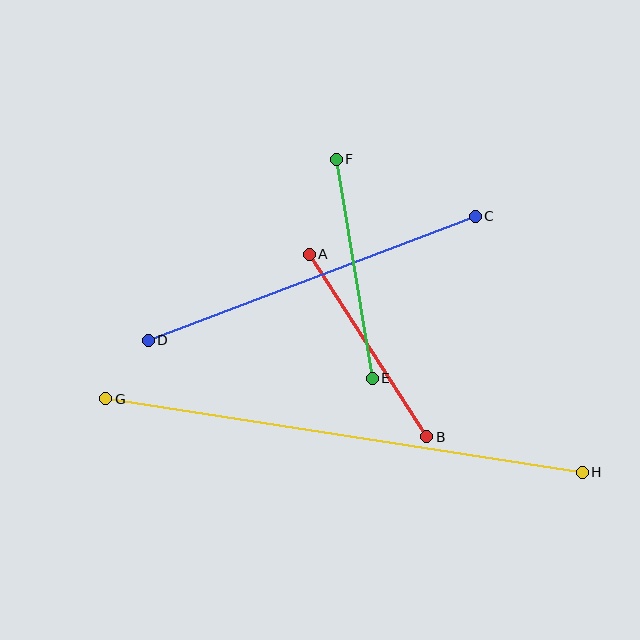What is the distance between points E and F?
The distance is approximately 222 pixels.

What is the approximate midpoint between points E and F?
The midpoint is at approximately (354, 269) pixels.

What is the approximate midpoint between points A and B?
The midpoint is at approximately (368, 346) pixels.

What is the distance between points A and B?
The distance is approximately 217 pixels.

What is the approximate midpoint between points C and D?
The midpoint is at approximately (312, 278) pixels.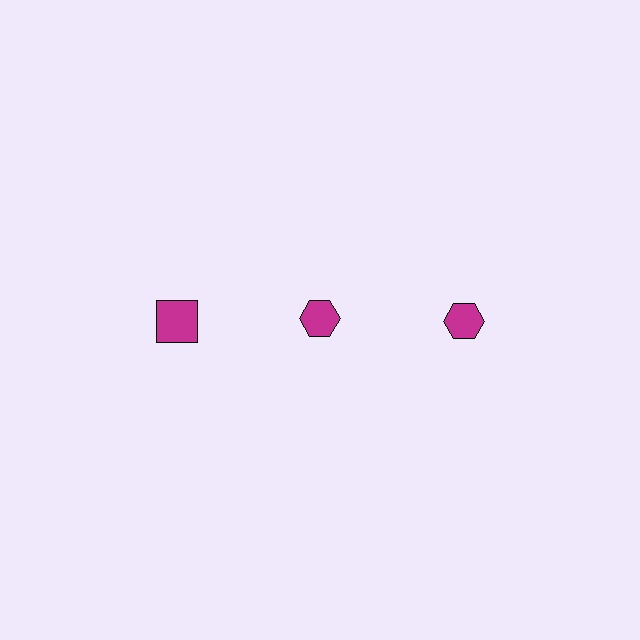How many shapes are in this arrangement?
There are 3 shapes arranged in a grid pattern.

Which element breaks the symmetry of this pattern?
The magenta square in the top row, leftmost column breaks the symmetry. All other shapes are magenta hexagons.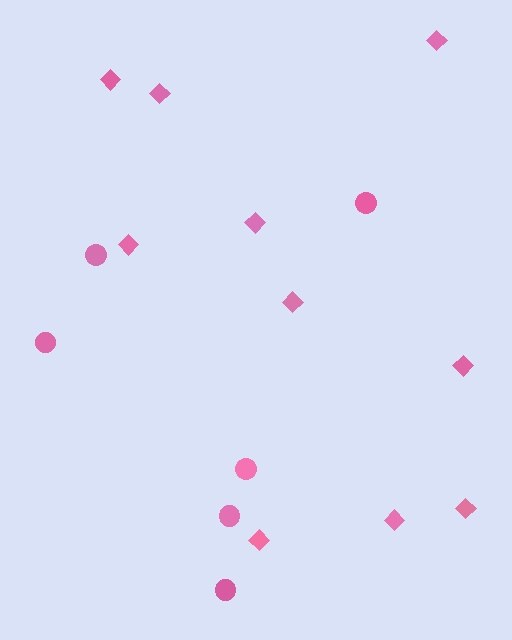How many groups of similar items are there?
There are 2 groups: one group of circles (6) and one group of diamonds (10).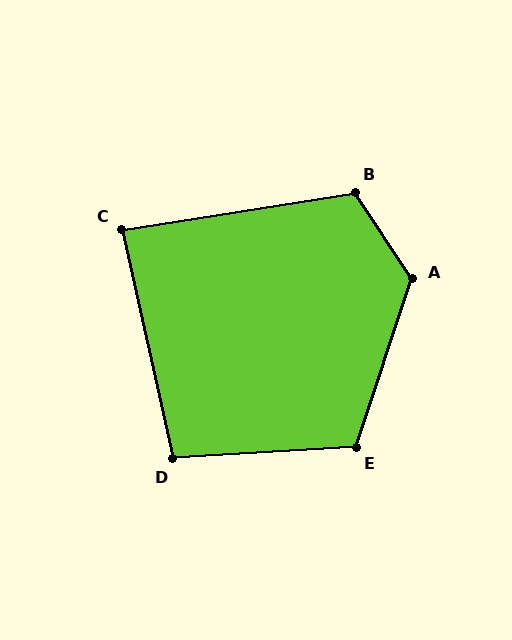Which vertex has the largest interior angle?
A, at approximately 128 degrees.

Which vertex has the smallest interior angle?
C, at approximately 87 degrees.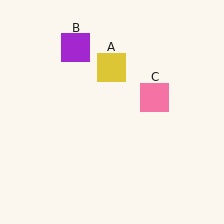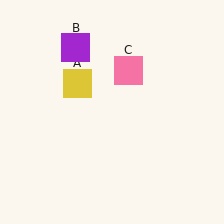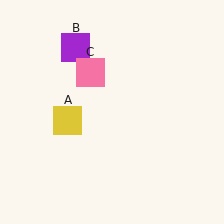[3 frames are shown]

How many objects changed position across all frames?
2 objects changed position: yellow square (object A), pink square (object C).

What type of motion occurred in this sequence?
The yellow square (object A), pink square (object C) rotated counterclockwise around the center of the scene.